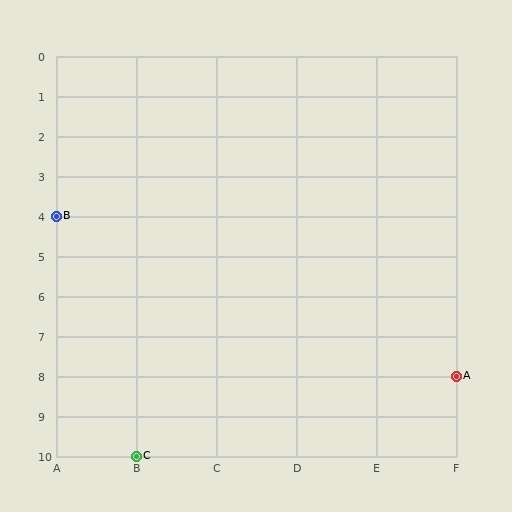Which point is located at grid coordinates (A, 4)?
Point B is at (A, 4).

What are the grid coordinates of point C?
Point C is at grid coordinates (B, 10).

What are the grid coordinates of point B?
Point B is at grid coordinates (A, 4).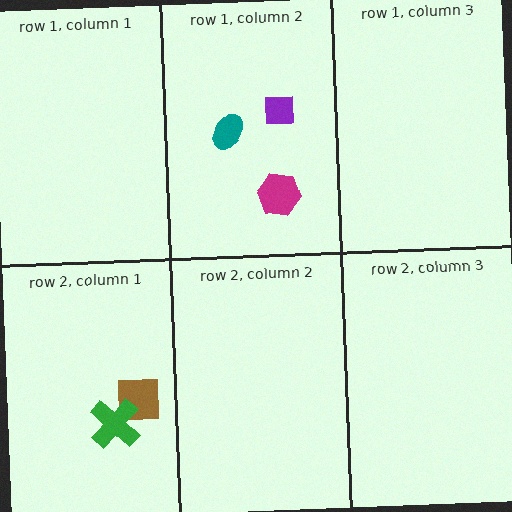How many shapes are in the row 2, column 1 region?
2.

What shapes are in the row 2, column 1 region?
The brown square, the green cross.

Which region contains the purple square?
The row 1, column 2 region.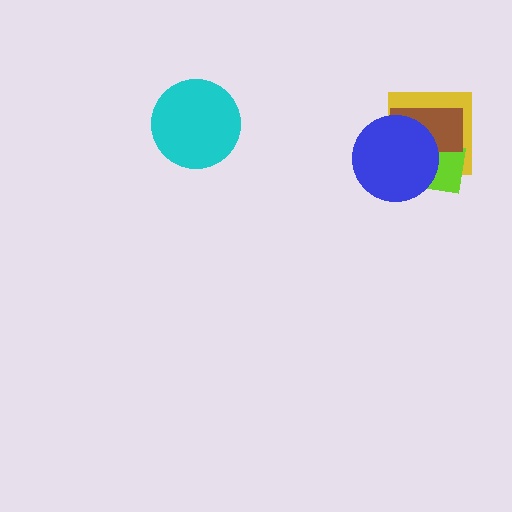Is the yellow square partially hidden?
Yes, it is partially covered by another shape.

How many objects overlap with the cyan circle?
0 objects overlap with the cyan circle.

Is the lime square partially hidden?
Yes, it is partially covered by another shape.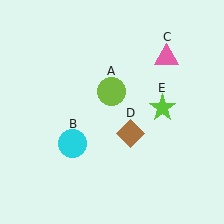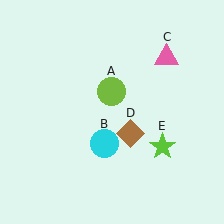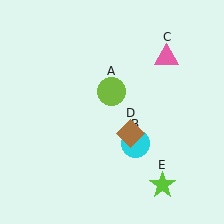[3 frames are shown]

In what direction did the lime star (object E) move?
The lime star (object E) moved down.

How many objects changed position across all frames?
2 objects changed position: cyan circle (object B), lime star (object E).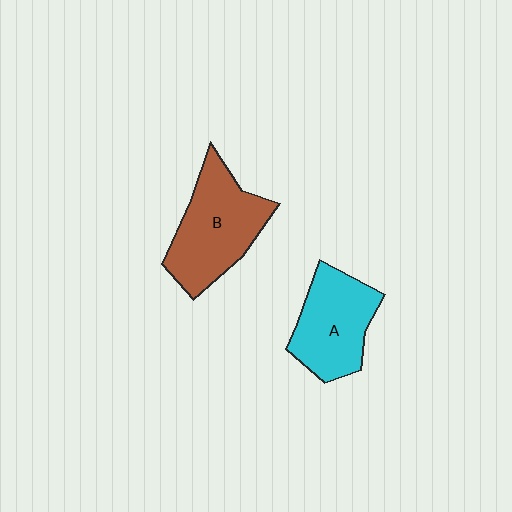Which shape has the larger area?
Shape B (brown).